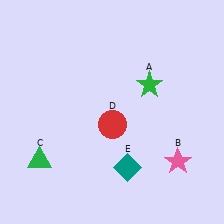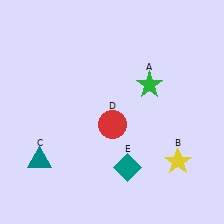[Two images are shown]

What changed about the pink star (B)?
In Image 1, B is pink. In Image 2, it changed to yellow.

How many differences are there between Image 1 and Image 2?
There are 2 differences between the two images.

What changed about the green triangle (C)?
In Image 1, C is green. In Image 2, it changed to teal.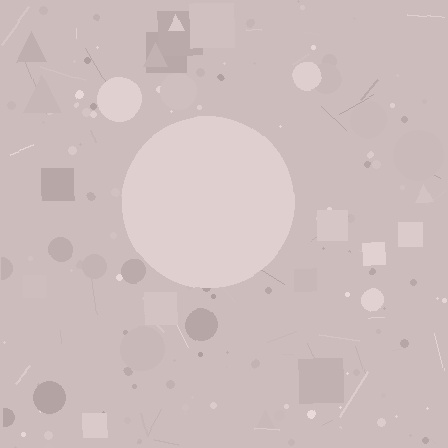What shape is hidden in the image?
A circle is hidden in the image.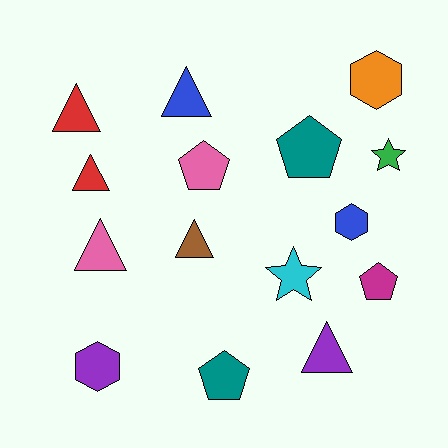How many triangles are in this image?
There are 6 triangles.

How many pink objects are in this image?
There are 2 pink objects.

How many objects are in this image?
There are 15 objects.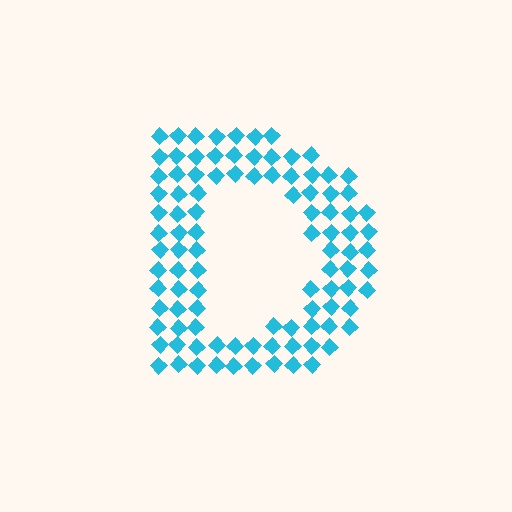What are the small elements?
The small elements are diamonds.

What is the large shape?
The large shape is the letter D.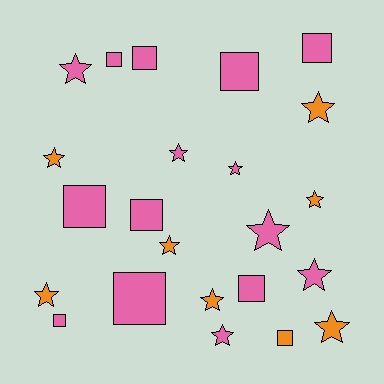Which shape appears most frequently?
Star, with 13 objects.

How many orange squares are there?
There is 1 orange square.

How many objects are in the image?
There are 23 objects.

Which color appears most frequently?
Pink, with 15 objects.